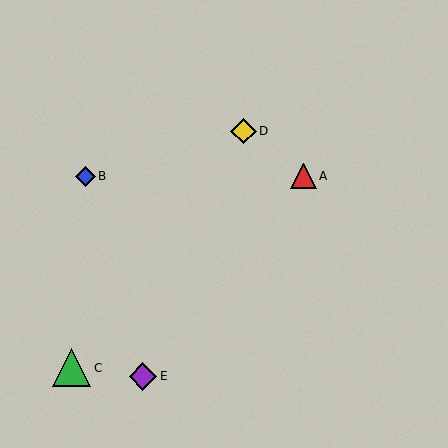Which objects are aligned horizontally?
Objects A, B are aligned horizontally.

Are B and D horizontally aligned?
No, B is at y≈176 and D is at y≈131.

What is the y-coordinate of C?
Object C is at y≈368.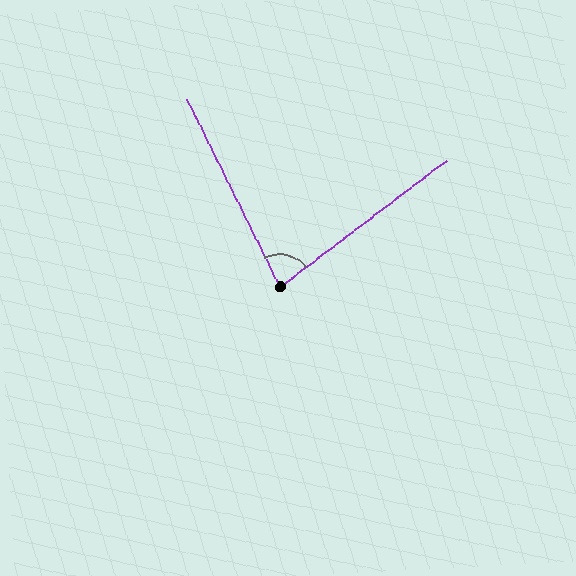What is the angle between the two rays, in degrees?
Approximately 79 degrees.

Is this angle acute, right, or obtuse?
It is acute.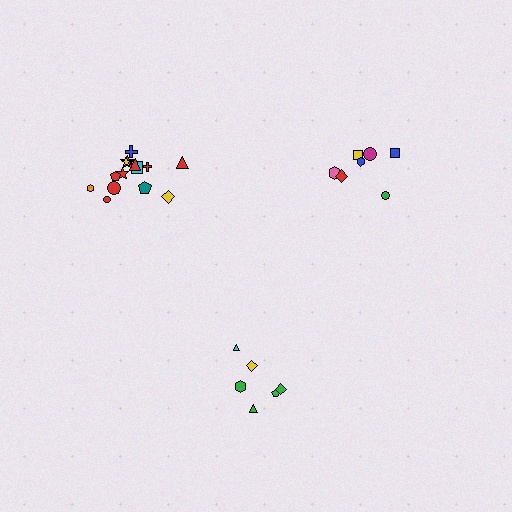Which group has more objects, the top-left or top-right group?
The top-left group.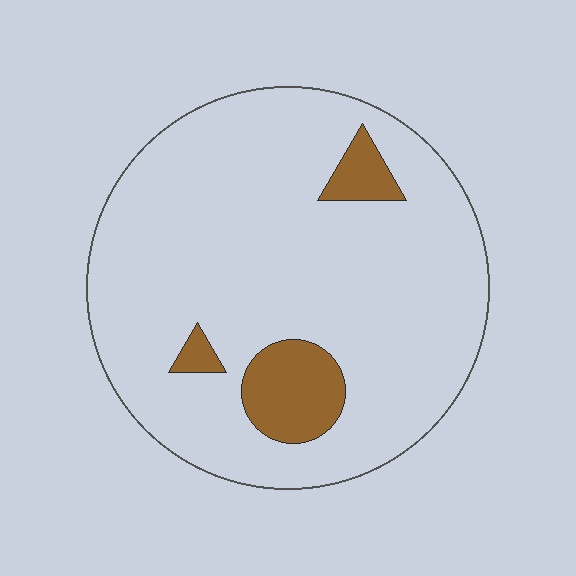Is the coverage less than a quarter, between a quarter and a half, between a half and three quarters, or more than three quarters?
Less than a quarter.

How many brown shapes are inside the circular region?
3.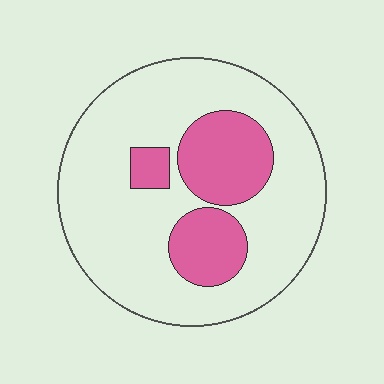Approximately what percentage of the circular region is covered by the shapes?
Approximately 25%.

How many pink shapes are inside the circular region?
3.